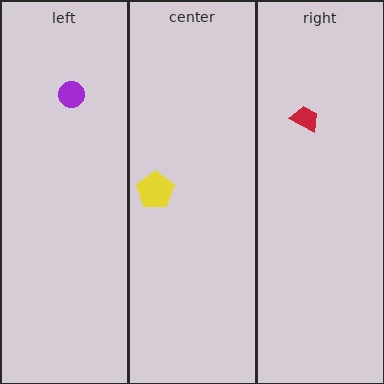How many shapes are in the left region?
1.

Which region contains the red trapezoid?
The right region.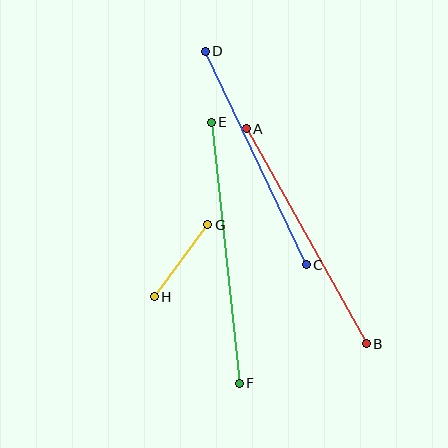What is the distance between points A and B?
The distance is approximately 246 pixels.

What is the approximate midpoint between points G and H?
The midpoint is at approximately (181, 261) pixels.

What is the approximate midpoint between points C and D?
The midpoint is at approximately (256, 158) pixels.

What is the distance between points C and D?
The distance is approximately 236 pixels.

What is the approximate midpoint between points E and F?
The midpoint is at approximately (225, 253) pixels.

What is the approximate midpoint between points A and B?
The midpoint is at approximately (306, 236) pixels.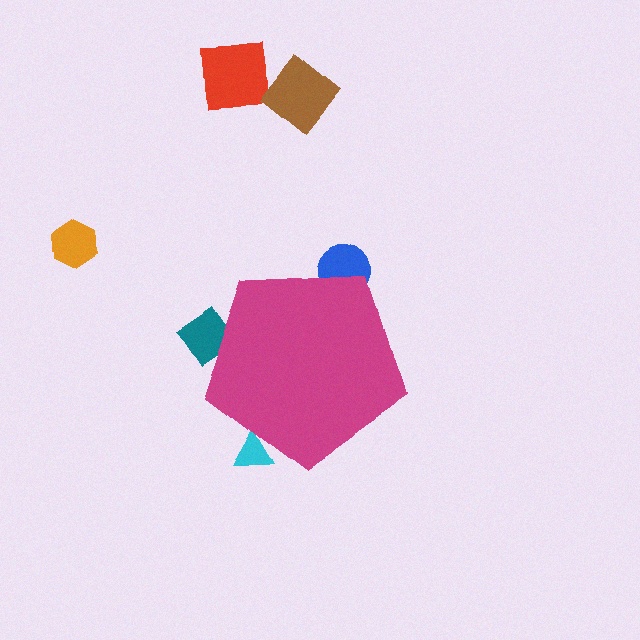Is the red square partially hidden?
No, the red square is fully visible.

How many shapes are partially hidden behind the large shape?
3 shapes are partially hidden.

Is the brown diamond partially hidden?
No, the brown diamond is fully visible.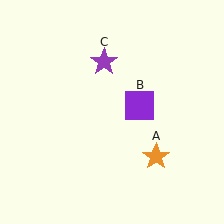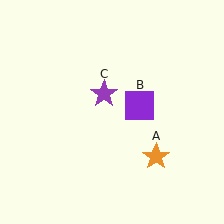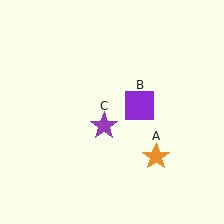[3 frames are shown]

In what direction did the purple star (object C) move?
The purple star (object C) moved down.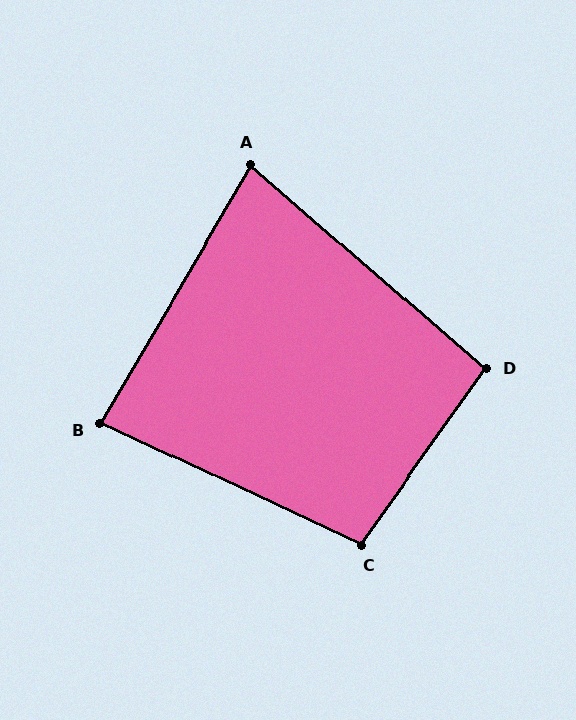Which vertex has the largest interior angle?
C, at approximately 101 degrees.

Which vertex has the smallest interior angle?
A, at approximately 79 degrees.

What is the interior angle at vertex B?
Approximately 85 degrees (acute).